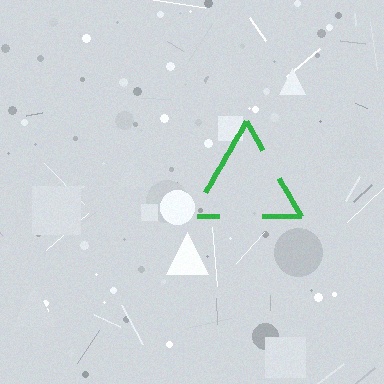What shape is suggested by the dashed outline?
The dashed outline suggests a triangle.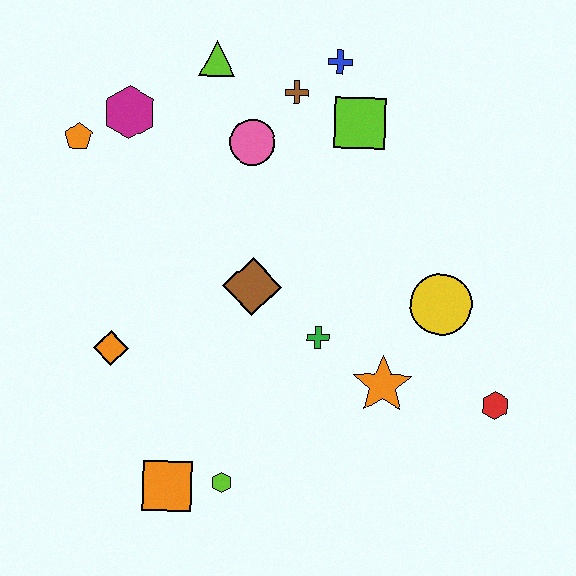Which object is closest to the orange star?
The green cross is closest to the orange star.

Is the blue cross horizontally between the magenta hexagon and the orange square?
No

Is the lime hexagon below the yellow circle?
Yes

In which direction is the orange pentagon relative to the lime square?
The orange pentagon is to the left of the lime square.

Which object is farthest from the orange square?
The blue cross is farthest from the orange square.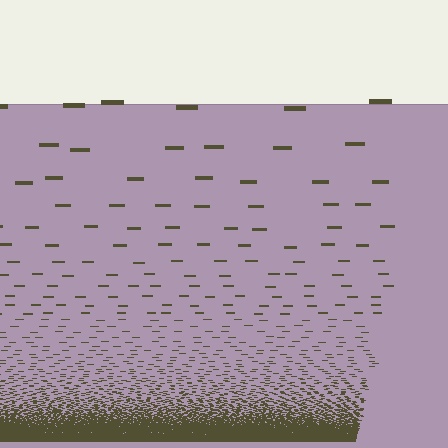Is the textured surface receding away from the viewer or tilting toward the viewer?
The surface appears to tilt toward the viewer. Texture elements get larger and sparser toward the top.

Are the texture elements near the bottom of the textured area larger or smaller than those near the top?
Smaller. The gradient is inverted — elements near the bottom are smaller and denser.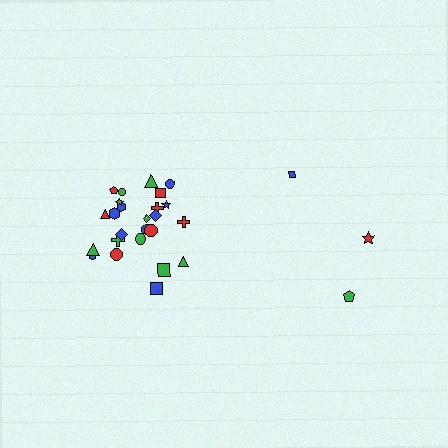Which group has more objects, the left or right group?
The left group.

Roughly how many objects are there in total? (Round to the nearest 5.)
Roughly 30 objects in total.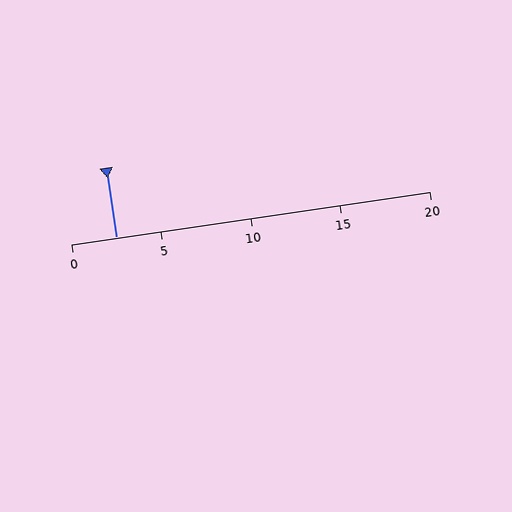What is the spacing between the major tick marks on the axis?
The major ticks are spaced 5 apart.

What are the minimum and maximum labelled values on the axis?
The axis runs from 0 to 20.